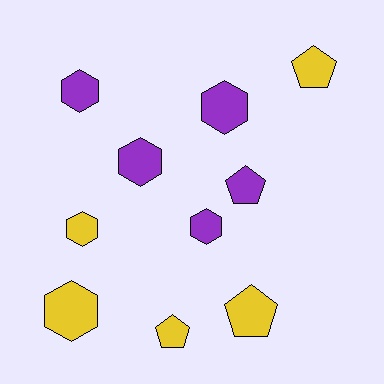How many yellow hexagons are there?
There are 2 yellow hexagons.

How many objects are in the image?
There are 10 objects.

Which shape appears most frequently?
Hexagon, with 6 objects.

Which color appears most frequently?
Purple, with 5 objects.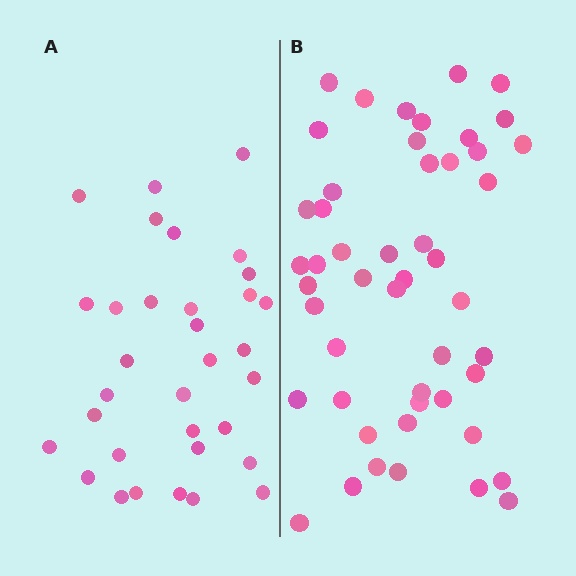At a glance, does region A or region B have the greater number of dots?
Region B (the right region) has more dots.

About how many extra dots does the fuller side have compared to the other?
Region B has approximately 15 more dots than region A.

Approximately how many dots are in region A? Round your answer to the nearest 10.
About 30 dots. (The exact count is 33, which rounds to 30.)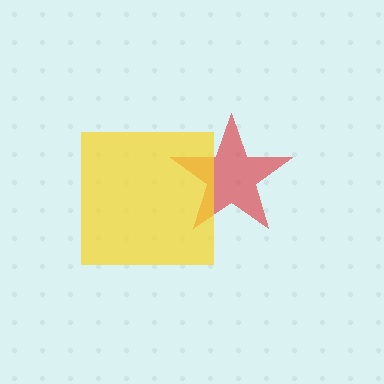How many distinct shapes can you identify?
There are 2 distinct shapes: a red star, a yellow square.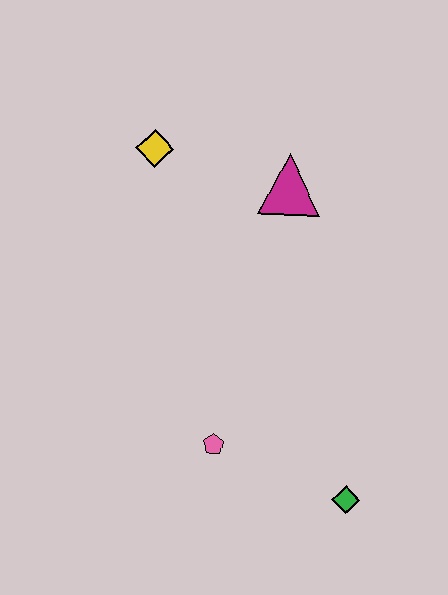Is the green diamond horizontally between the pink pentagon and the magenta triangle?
No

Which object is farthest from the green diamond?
The yellow diamond is farthest from the green diamond.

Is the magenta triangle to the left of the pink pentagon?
No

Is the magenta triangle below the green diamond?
No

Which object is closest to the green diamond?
The pink pentagon is closest to the green diamond.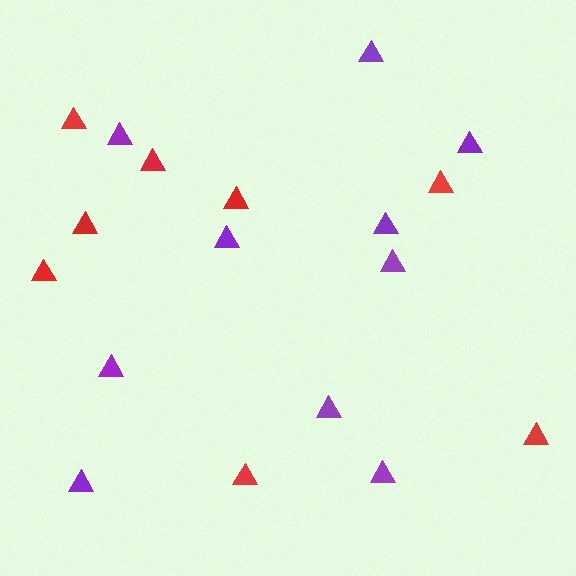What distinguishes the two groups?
There are 2 groups: one group of purple triangles (10) and one group of red triangles (8).